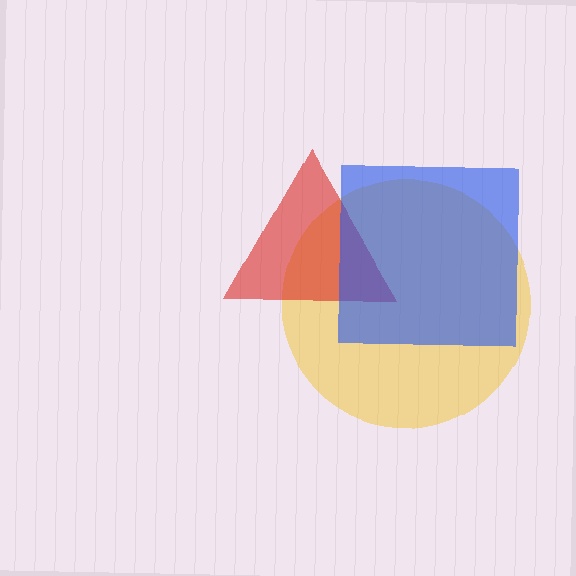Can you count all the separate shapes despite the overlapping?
Yes, there are 3 separate shapes.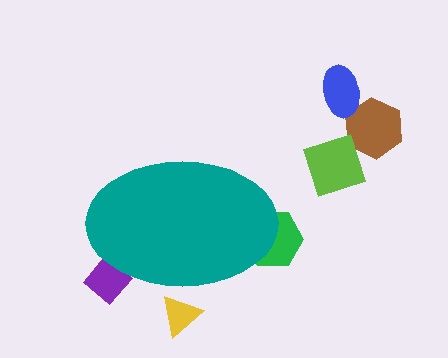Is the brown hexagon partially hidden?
No, the brown hexagon is fully visible.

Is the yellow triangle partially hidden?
Yes, the yellow triangle is partially hidden behind the teal ellipse.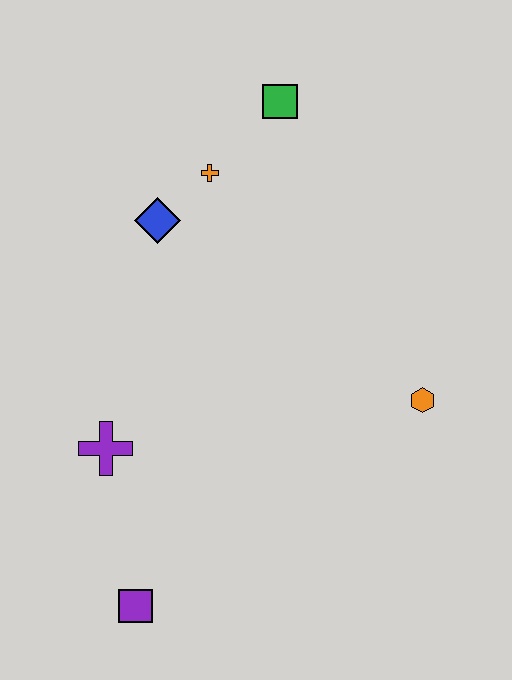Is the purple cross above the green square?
No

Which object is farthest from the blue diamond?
The purple square is farthest from the blue diamond.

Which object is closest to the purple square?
The purple cross is closest to the purple square.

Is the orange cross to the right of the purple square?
Yes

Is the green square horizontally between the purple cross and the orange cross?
No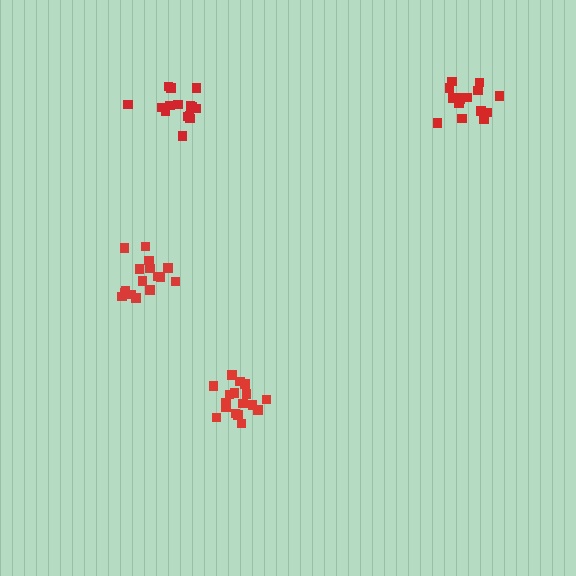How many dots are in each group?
Group 1: 17 dots, Group 2: 17 dots, Group 3: 15 dots, Group 4: 15 dots (64 total).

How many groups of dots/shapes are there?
There are 4 groups.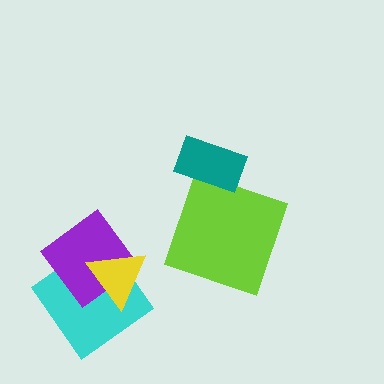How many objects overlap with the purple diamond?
2 objects overlap with the purple diamond.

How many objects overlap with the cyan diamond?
2 objects overlap with the cyan diamond.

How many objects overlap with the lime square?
1 object overlaps with the lime square.